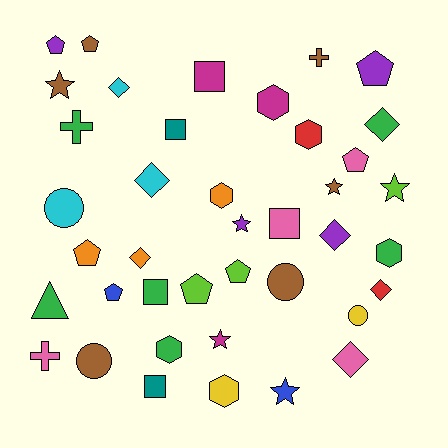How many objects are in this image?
There are 40 objects.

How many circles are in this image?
There are 4 circles.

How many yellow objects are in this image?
There are 2 yellow objects.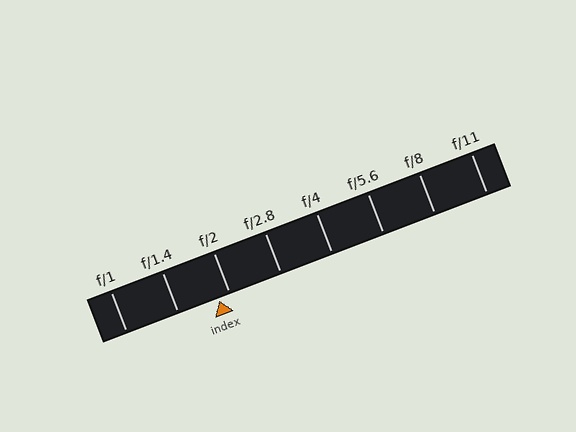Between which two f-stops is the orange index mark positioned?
The index mark is between f/1.4 and f/2.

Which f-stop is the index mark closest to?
The index mark is closest to f/2.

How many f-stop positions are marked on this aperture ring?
There are 8 f-stop positions marked.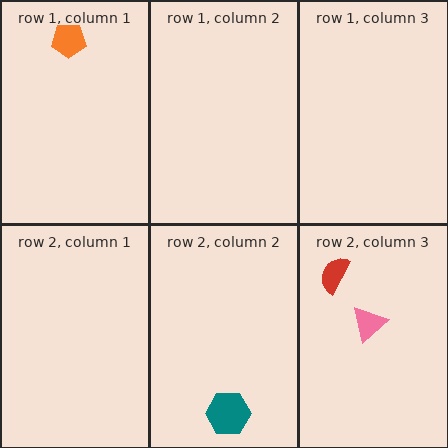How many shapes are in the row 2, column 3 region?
2.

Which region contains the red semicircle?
The row 2, column 3 region.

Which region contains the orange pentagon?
The row 1, column 1 region.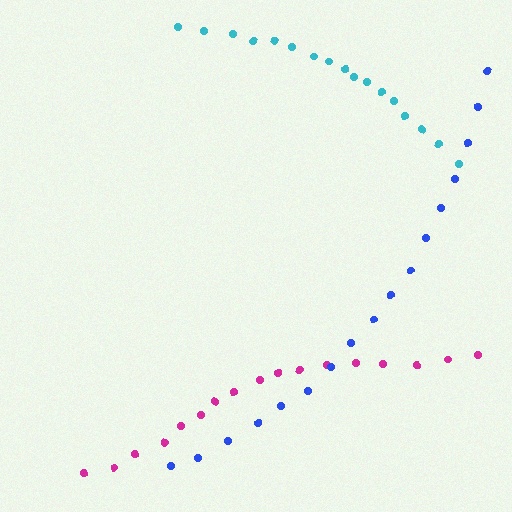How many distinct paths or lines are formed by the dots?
There are 3 distinct paths.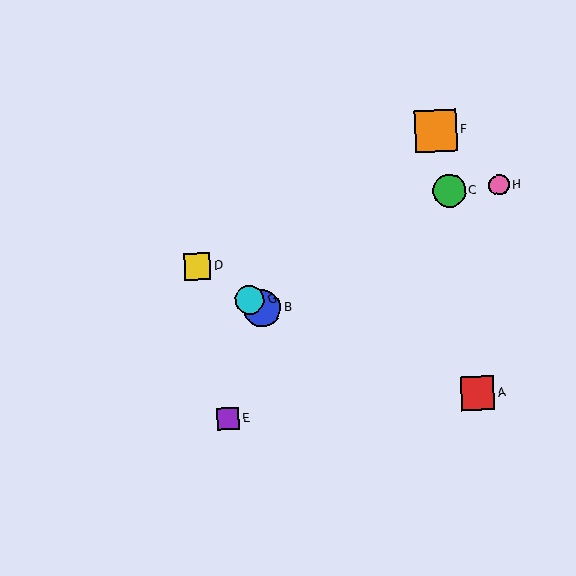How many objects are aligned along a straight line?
3 objects (B, D, G) are aligned along a straight line.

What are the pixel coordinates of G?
Object G is at (250, 300).